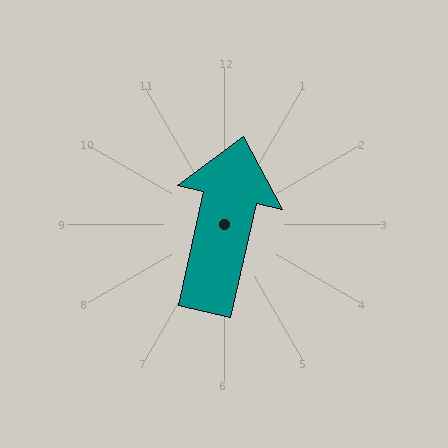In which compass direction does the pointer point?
North.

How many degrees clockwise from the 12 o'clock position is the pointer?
Approximately 13 degrees.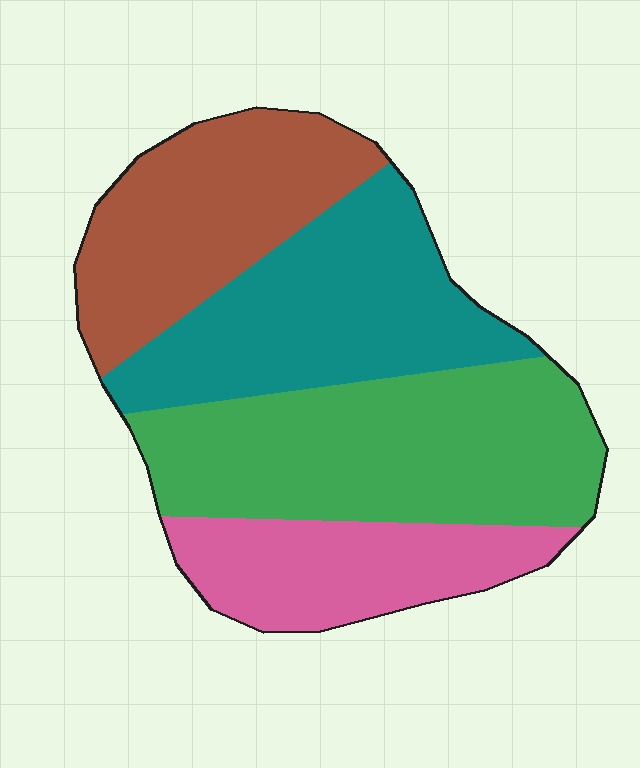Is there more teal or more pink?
Teal.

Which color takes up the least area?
Pink, at roughly 15%.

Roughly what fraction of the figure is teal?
Teal takes up about one quarter (1/4) of the figure.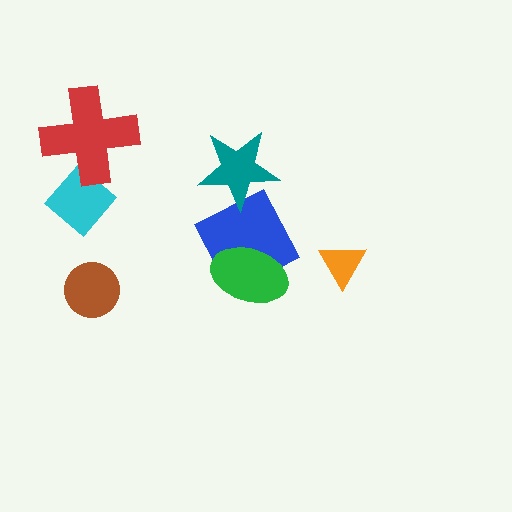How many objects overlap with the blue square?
2 objects overlap with the blue square.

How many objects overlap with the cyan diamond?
1 object overlaps with the cyan diamond.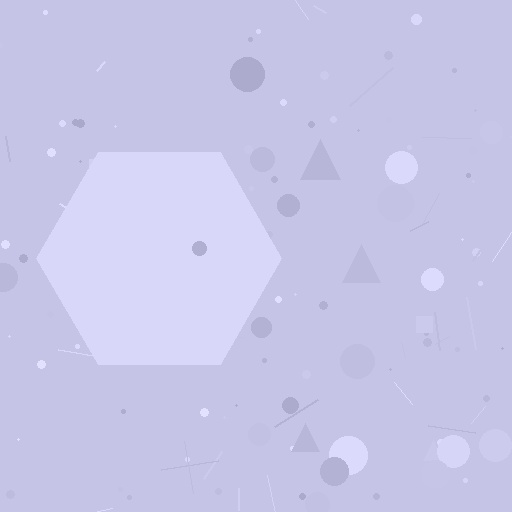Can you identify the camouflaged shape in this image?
The camouflaged shape is a hexagon.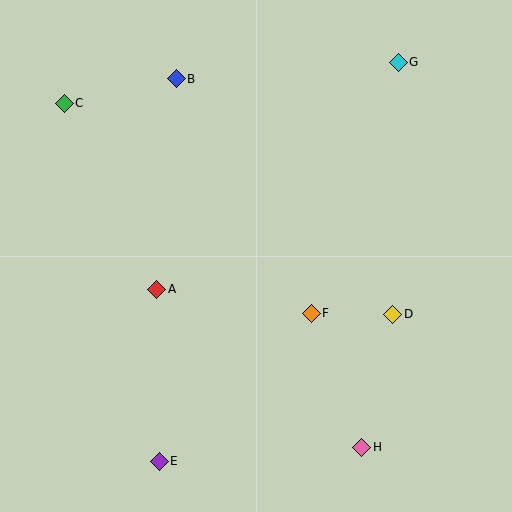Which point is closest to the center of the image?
Point F at (311, 313) is closest to the center.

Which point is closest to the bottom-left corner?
Point E is closest to the bottom-left corner.